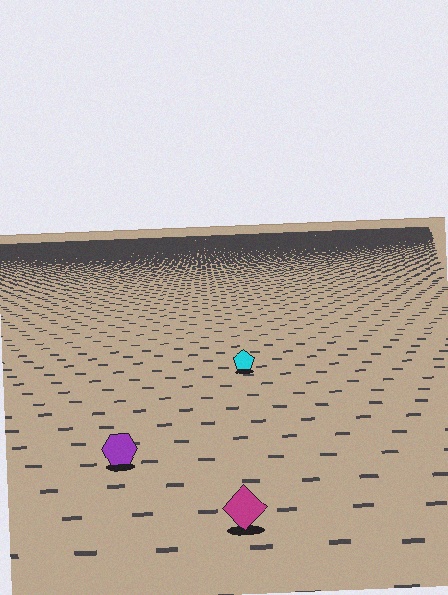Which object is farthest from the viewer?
The cyan pentagon is farthest from the viewer. It appears smaller and the ground texture around it is denser.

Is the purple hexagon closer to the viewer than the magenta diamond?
No. The magenta diamond is closer — you can tell from the texture gradient: the ground texture is coarser near it.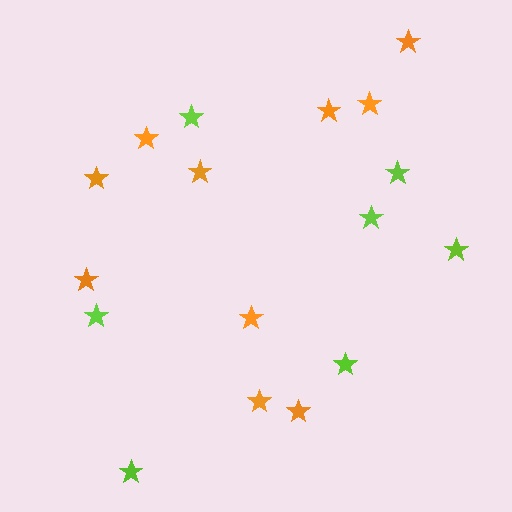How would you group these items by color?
There are 2 groups: one group of orange stars (10) and one group of lime stars (7).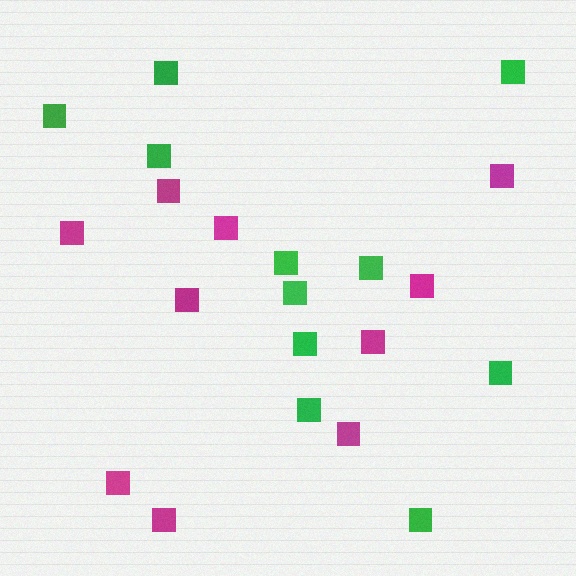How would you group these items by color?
There are 2 groups: one group of magenta squares (10) and one group of green squares (11).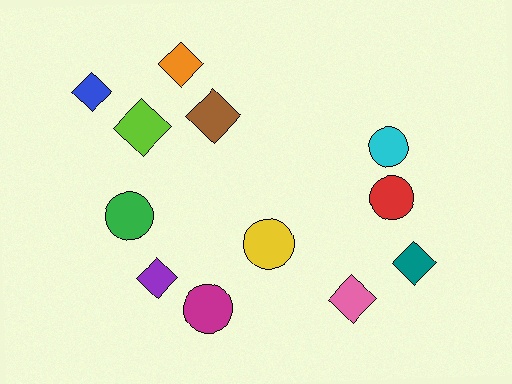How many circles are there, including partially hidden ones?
There are 5 circles.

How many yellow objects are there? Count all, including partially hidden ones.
There is 1 yellow object.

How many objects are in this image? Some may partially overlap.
There are 12 objects.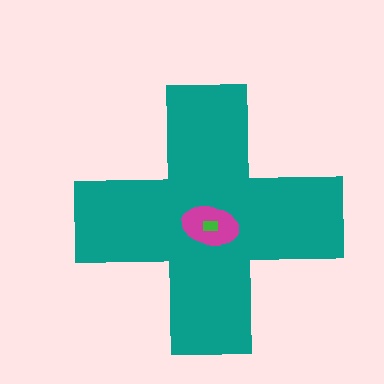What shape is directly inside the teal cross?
The magenta ellipse.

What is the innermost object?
The green rectangle.